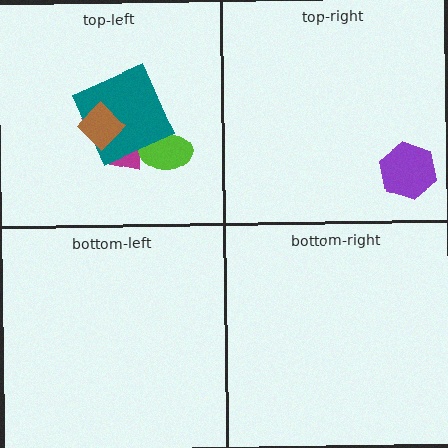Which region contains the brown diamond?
The top-left region.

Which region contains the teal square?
The top-left region.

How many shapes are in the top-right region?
1.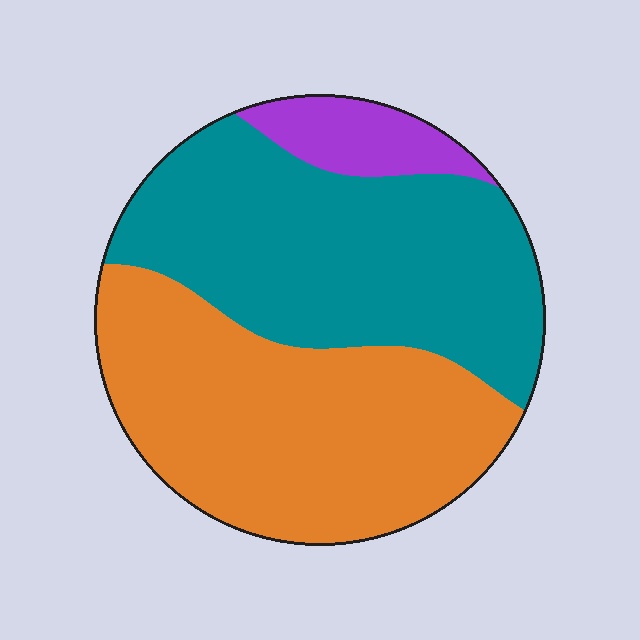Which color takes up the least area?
Purple, at roughly 10%.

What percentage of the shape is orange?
Orange takes up about one half (1/2) of the shape.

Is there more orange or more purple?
Orange.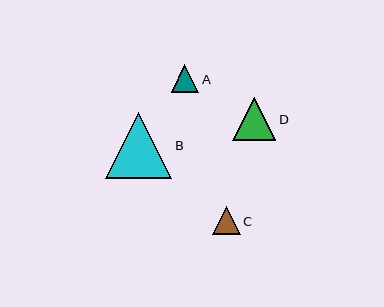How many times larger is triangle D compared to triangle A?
Triangle D is approximately 1.5 times the size of triangle A.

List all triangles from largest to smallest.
From largest to smallest: B, D, C, A.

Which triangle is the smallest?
Triangle A is the smallest with a size of approximately 28 pixels.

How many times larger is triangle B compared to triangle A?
Triangle B is approximately 2.4 times the size of triangle A.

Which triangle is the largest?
Triangle B is the largest with a size of approximately 67 pixels.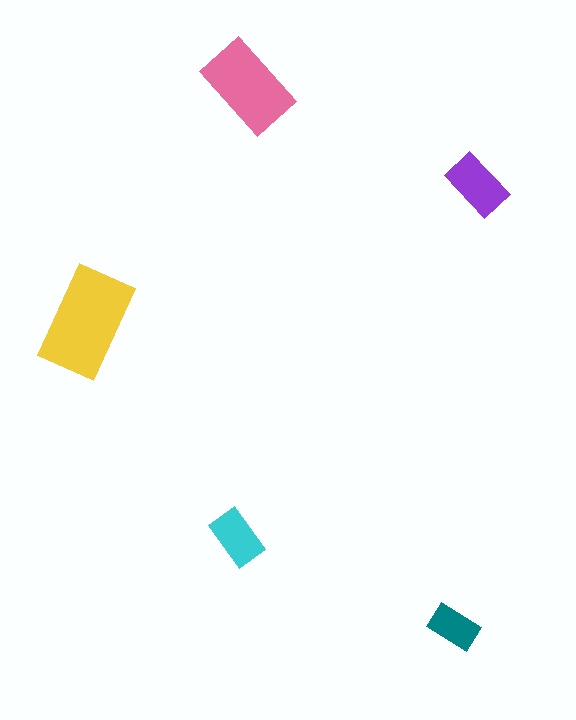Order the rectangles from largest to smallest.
the yellow one, the pink one, the purple one, the cyan one, the teal one.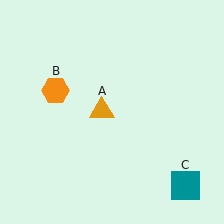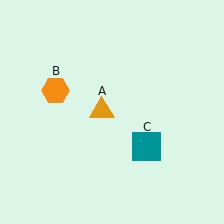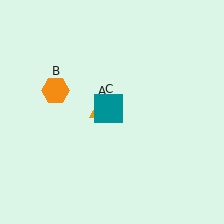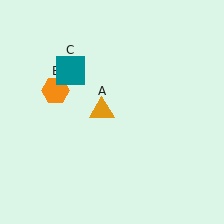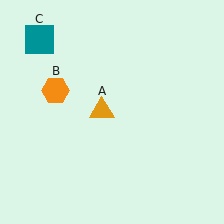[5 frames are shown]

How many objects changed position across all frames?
1 object changed position: teal square (object C).